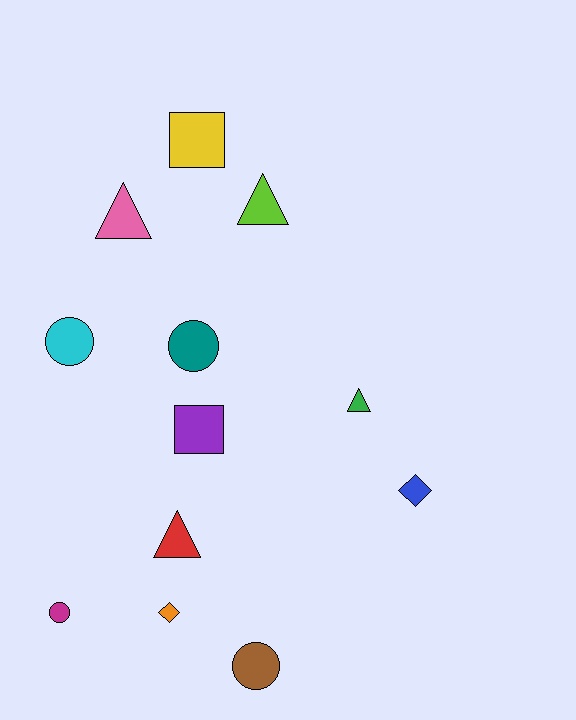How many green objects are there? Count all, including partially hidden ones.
There is 1 green object.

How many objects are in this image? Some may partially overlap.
There are 12 objects.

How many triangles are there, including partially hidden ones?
There are 4 triangles.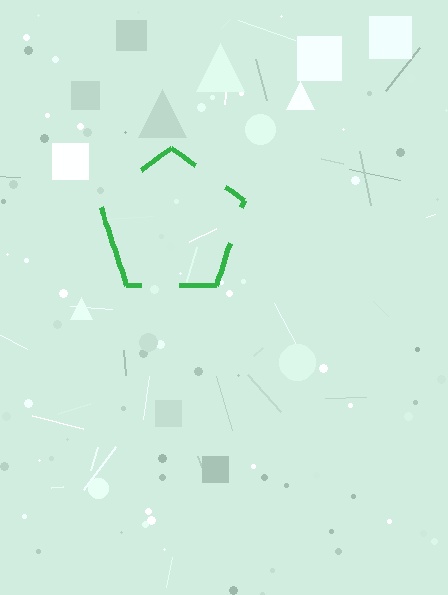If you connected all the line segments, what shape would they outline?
They would outline a pentagon.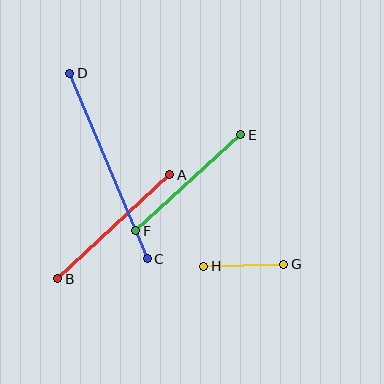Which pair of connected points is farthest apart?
Points C and D are farthest apart.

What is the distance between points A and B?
The distance is approximately 153 pixels.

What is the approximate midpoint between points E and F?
The midpoint is at approximately (188, 183) pixels.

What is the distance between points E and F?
The distance is approximately 142 pixels.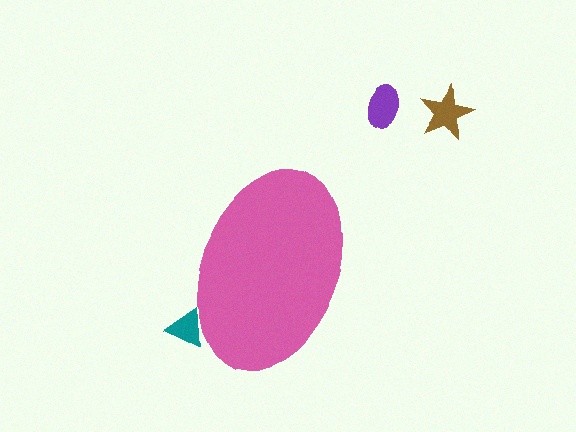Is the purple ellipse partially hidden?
No, the purple ellipse is fully visible.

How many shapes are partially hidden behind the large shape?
1 shape is partially hidden.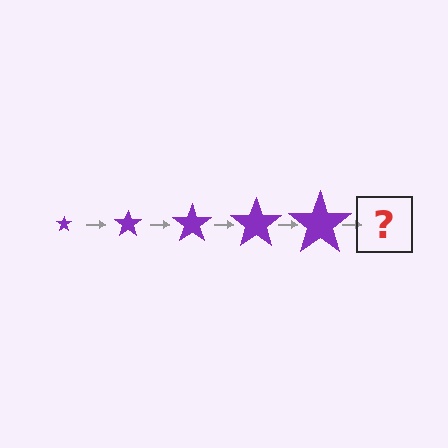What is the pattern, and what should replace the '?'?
The pattern is that the star gets progressively larger each step. The '?' should be a purple star, larger than the previous one.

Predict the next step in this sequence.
The next step is a purple star, larger than the previous one.